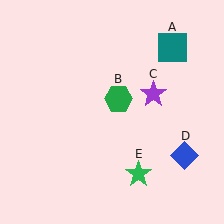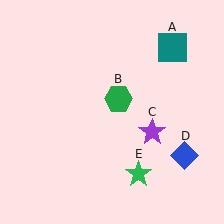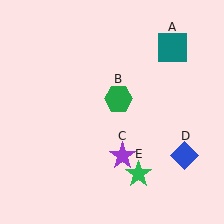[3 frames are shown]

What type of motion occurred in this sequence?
The purple star (object C) rotated clockwise around the center of the scene.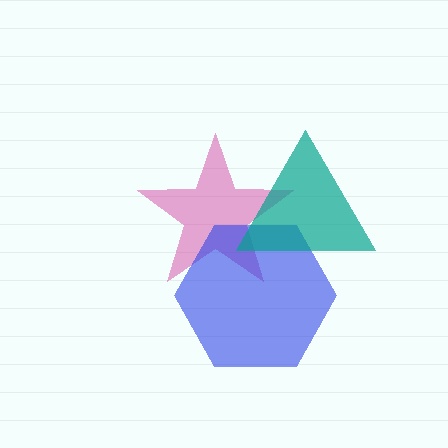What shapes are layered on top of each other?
The layered shapes are: a magenta star, a blue hexagon, a teal triangle.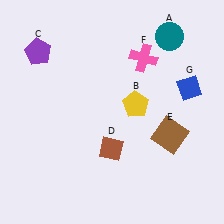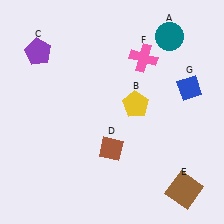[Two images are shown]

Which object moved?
The brown square (E) moved down.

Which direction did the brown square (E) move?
The brown square (E) moved down.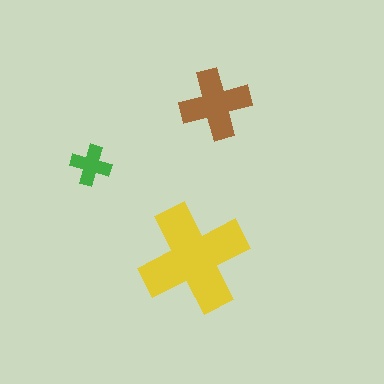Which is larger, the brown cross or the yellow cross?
The yellow one.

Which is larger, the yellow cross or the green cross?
The yellow one.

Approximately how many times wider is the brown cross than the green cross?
About 1.5 times wider.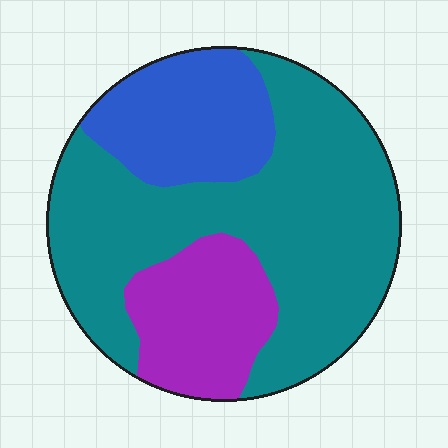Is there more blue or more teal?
Teal.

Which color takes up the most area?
Teal, at roughly 60%.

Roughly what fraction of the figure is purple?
Purple takes up about one fifth (1/5) of the figure.